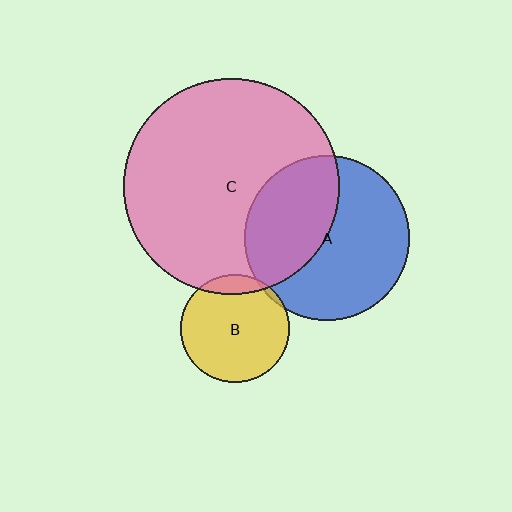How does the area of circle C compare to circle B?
Approximately 4.0 times.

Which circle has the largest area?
Circle C (pink).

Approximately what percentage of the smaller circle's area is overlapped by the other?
Approximately 40%.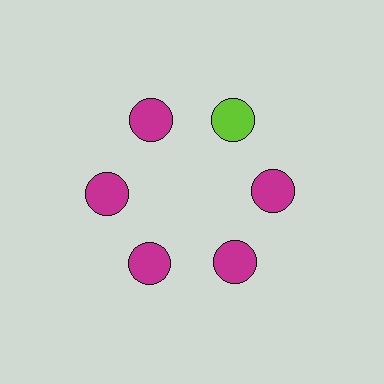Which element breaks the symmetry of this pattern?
The lime circle at roughly the 1 o'clock position breaks the symmetry. All other shapes are magenta circles.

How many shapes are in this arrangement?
There are 6 shapes arranged in a ring pattern.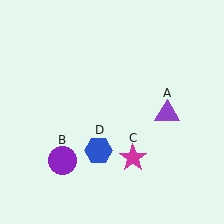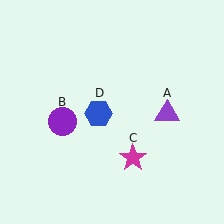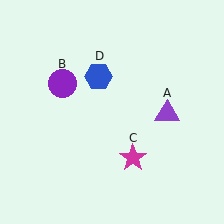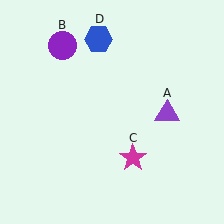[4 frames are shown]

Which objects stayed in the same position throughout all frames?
Purple triangle (object A) and magenta star (object C) remained stationary.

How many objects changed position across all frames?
2 objects changed position: purple circle (object B), blue hexagon (object D).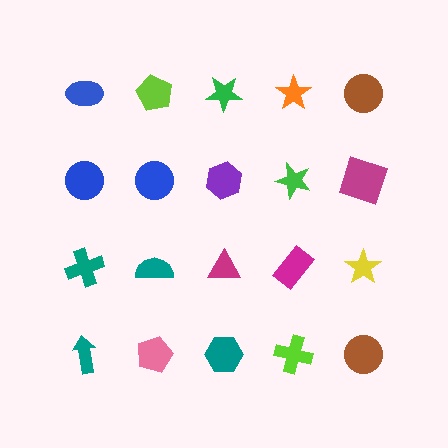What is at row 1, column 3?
A green star.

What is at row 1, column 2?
A lime pentagon.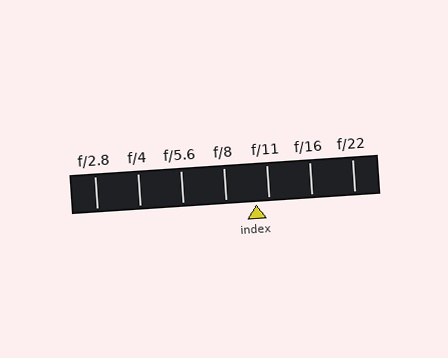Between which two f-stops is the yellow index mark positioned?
The index mark is between f/8 and f/11.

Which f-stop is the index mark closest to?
The index mark is closest to f/11.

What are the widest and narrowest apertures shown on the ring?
The widest aperture shown is f/2.8 and the narrowest is f/22.